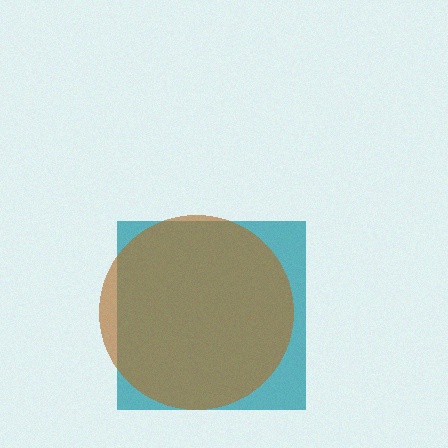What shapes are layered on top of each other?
The layered shapes are: a teal square, a brown circle.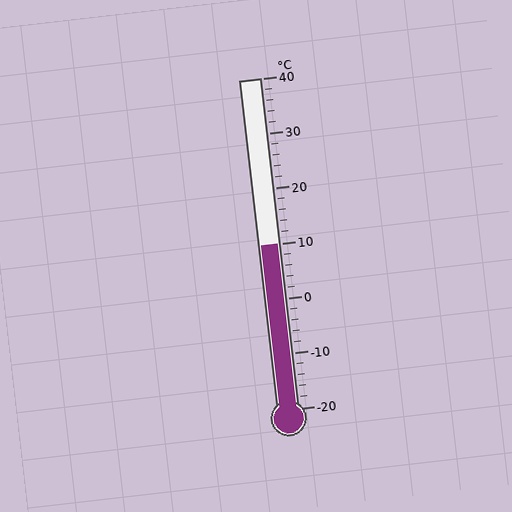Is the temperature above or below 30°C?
The temperature is below 30°C.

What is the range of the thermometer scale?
The thermometer scale ranges from -20°C to 40°C.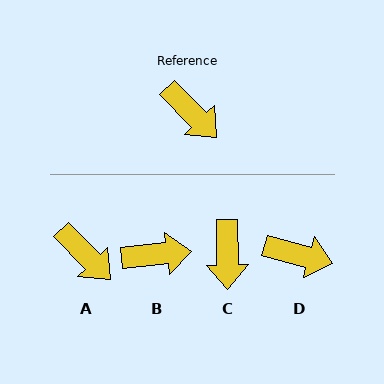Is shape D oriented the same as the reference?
No, it is off by about 30 degrees.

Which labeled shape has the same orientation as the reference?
A.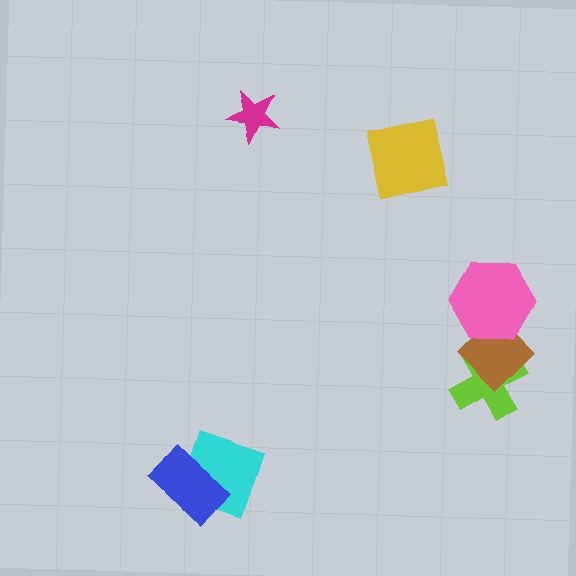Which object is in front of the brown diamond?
The pink hexagon is in front of the brown diamond.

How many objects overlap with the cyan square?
1 object overlaps with the cyan square.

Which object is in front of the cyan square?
The blue rectangle is in front of the cyan square.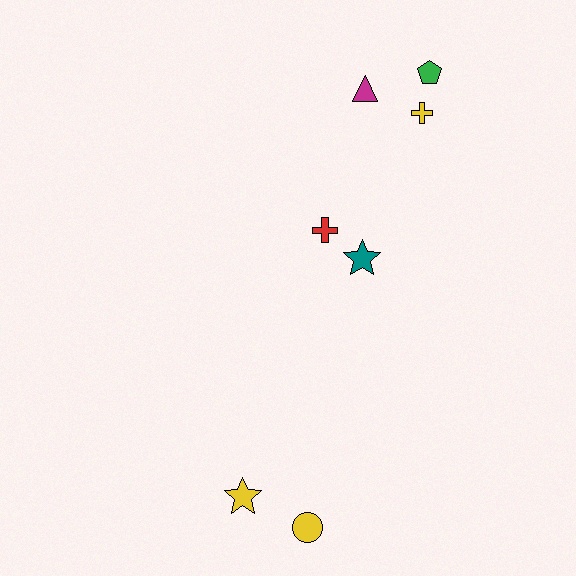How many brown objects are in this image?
There are no brown objects.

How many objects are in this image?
There are 7 objects.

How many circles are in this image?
There is 1 circle.